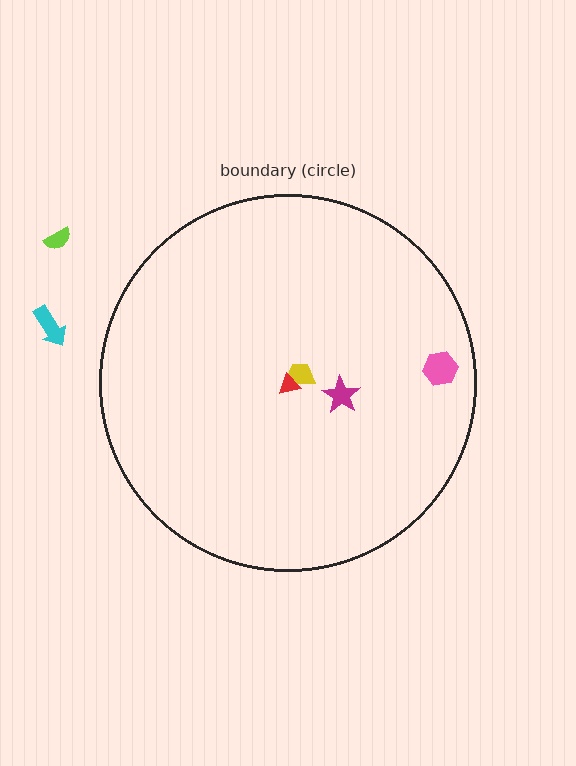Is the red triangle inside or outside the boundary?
Inside.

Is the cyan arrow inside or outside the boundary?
Outside.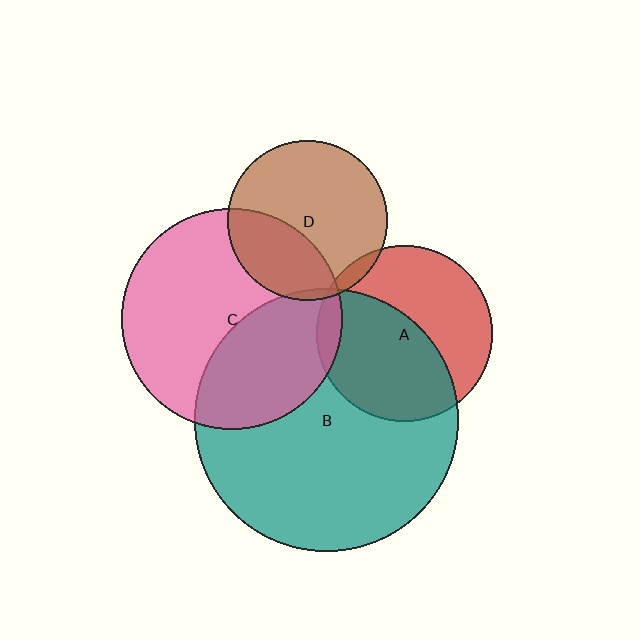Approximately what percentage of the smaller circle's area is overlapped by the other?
Approximately 5%.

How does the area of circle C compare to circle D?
Approximately 1.9 times.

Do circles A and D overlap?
Yes.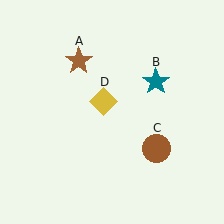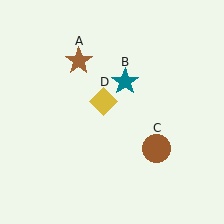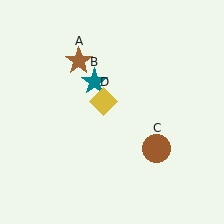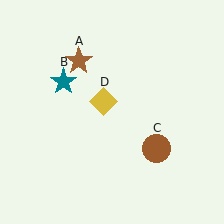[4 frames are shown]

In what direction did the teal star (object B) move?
The teal star (object B) moved left.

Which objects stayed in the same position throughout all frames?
Brown star (object A) and brown circle (object C) and yellow diamond (object D) remained stationary.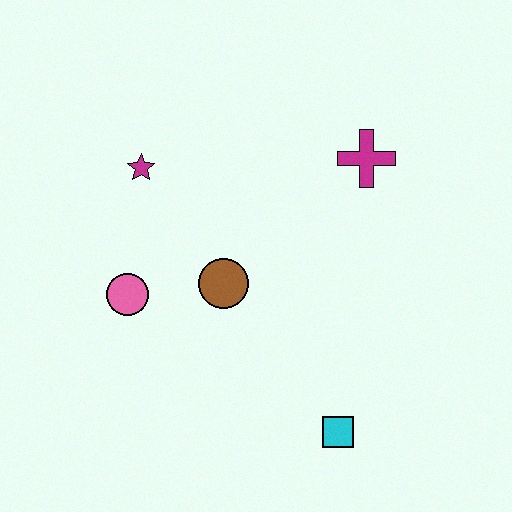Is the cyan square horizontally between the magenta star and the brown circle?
No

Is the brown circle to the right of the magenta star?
Yes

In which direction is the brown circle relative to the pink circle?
The brown circle is to the right of the pink circle.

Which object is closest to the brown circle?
The pink circle is closest to the brown circle.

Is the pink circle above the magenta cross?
No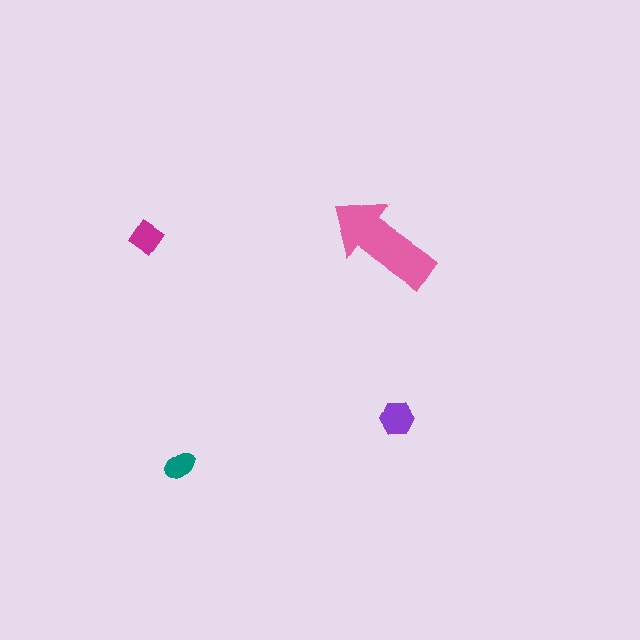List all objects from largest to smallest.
The pink arrow, the purple hexagon, the magenta diamond, the teal ellipse.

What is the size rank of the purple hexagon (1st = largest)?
2nd.